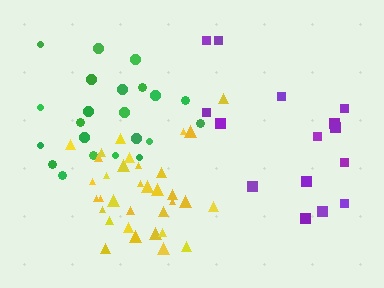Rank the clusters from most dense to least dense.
yellow, green, purple.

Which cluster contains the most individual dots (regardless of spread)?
Yellow (34).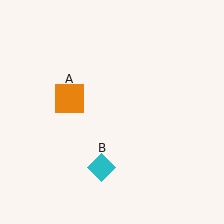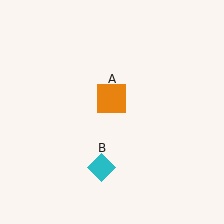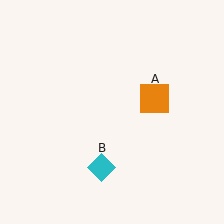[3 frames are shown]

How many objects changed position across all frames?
1 object changed position: orange square (object A).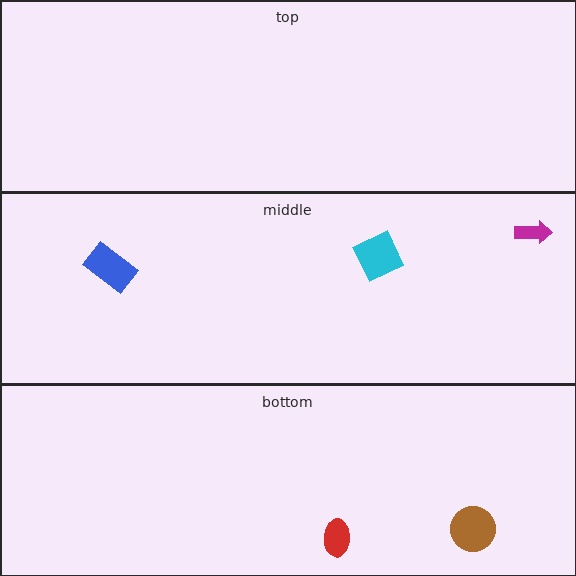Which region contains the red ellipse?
The bottom region.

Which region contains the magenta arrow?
The middle region.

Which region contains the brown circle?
The bottom region.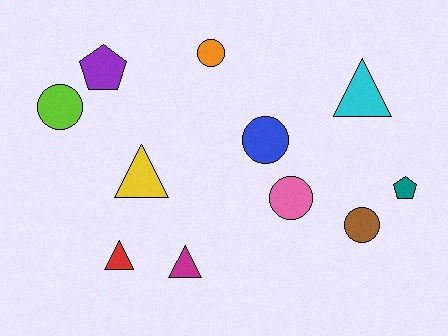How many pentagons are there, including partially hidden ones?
There are 2 pentagons.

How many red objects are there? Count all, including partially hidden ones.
There is 1 red object.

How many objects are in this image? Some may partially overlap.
There are 11 objects.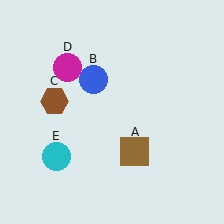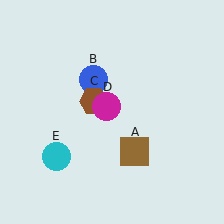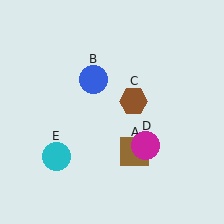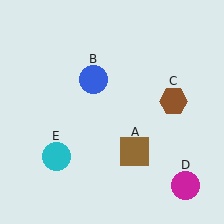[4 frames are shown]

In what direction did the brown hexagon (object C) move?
The brown hexagon (object C) moved right.